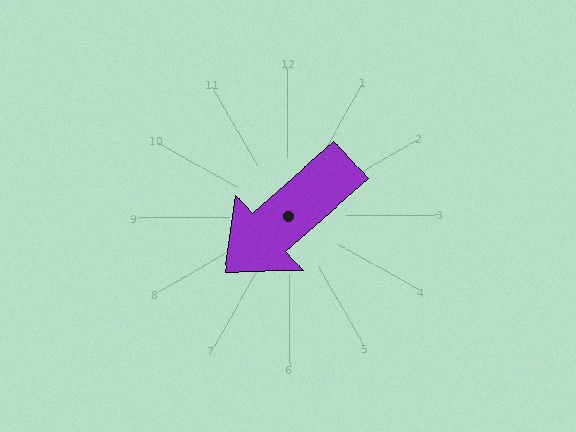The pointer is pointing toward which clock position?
Roughly 8 o'clock.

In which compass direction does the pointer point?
Southwest.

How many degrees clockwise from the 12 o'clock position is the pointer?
Approximately 229 degrees.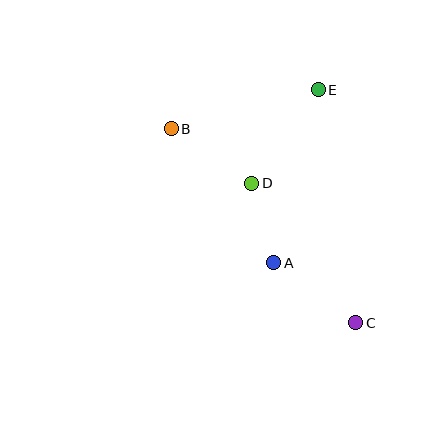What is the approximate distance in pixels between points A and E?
The distance between A and E is approximately 178 pixels.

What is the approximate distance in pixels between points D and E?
The distance between D and E is approximately 115 pixels.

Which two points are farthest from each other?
Points B and C are farthest from each other.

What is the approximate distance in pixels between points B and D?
The distance between B and D is approximately 97 pixels.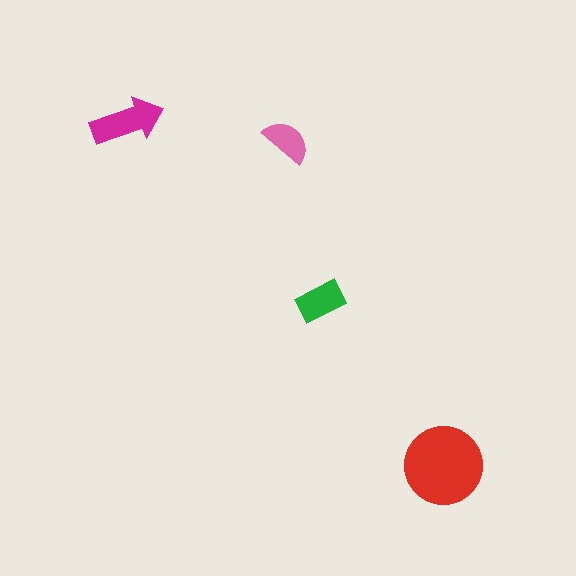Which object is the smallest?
The pink semicircle.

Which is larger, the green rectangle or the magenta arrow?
The magenta arrow.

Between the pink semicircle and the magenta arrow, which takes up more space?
The magenta arrow.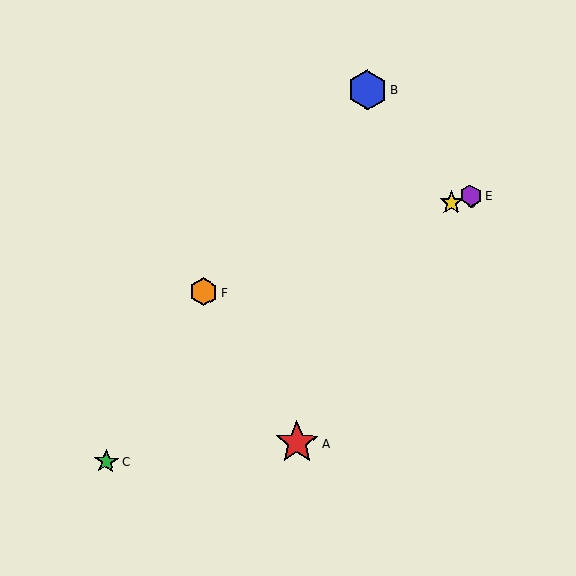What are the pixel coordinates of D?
Object D is at (451, 203).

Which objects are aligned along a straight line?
Objects D, E, F are aligned along a straight line.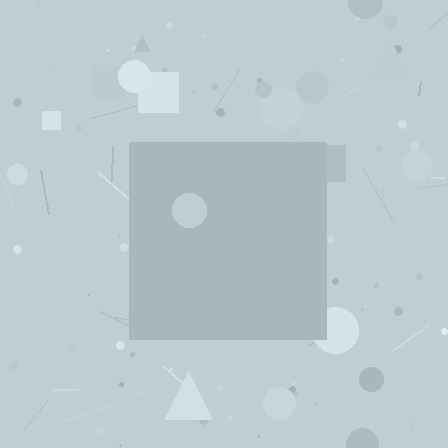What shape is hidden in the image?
A square is hidden in the image.